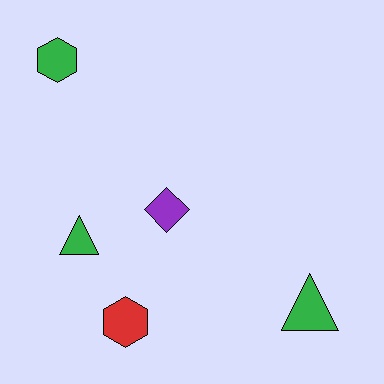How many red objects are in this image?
There is 1 red object.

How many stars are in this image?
There are no stars.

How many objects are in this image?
There are 5 objects.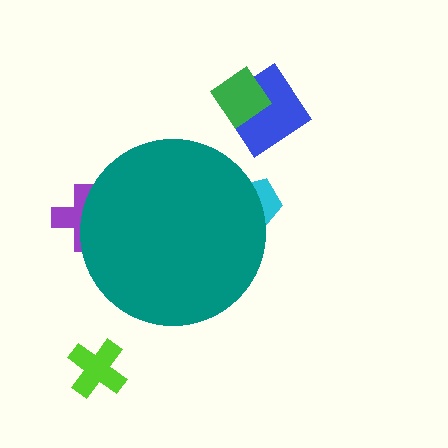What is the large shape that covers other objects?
A teal circle.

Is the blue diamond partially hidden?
No, the blue diamond is fully visible.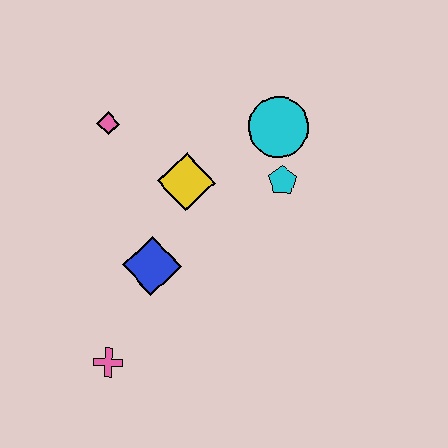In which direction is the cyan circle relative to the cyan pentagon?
The cyan circle is above the cyan pentagon.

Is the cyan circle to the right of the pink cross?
Yes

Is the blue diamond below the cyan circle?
Yes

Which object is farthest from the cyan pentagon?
The pink cross is farthest from the cyan pentagon.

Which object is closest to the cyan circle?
The cyan pentagon is closest to the cyan circle.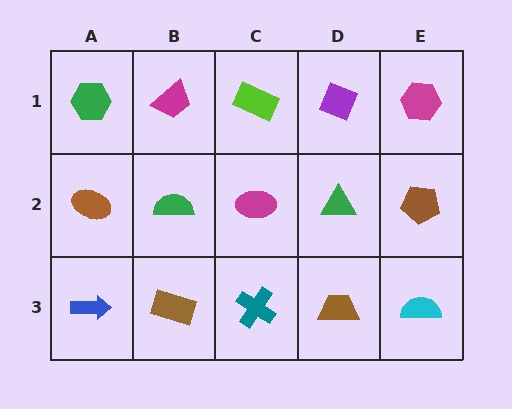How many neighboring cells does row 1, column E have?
2.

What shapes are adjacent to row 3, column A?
A brown ellipse (row 2, column A), a brown rectangle (row 3, column B).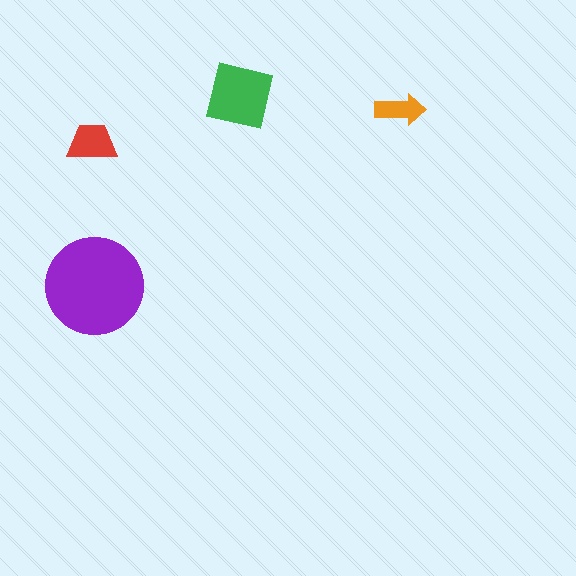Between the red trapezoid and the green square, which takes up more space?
The green square.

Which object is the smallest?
The orange arrow.